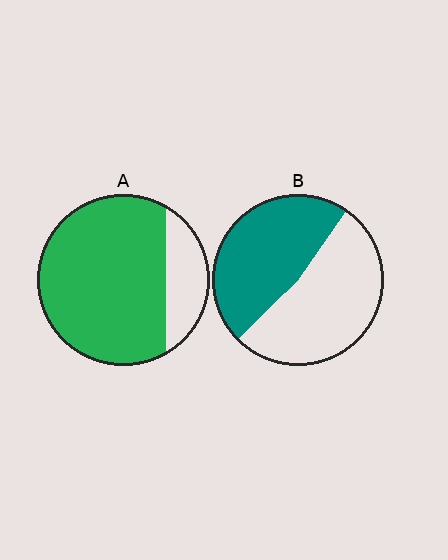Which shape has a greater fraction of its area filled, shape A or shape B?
Shape A.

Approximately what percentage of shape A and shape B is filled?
A is approximately 80% and B is approximately 45%.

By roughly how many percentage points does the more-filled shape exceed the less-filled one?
By roughly 35 percentage points (A over B).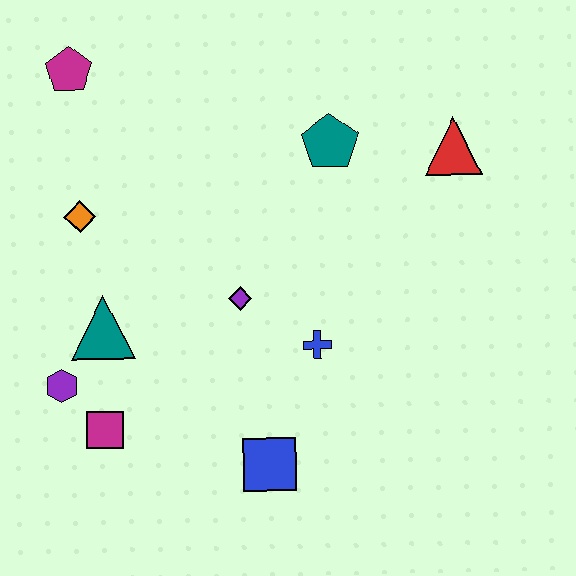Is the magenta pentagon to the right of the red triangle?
No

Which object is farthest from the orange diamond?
The red triangle is farthest from the orange diamond.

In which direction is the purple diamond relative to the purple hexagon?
The purple diamond is to the right of the purple hexagon.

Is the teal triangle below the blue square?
No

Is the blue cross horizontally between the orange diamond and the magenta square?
No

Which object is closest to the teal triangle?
The purple hexagon is closest to the teal triangle.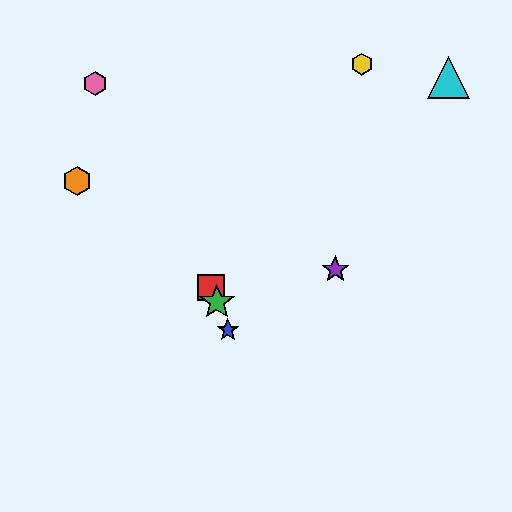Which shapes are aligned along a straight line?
The red square, the blue star, the green star are aligned along a straight line.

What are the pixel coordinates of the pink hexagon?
The pink hexagon is at (95, 83).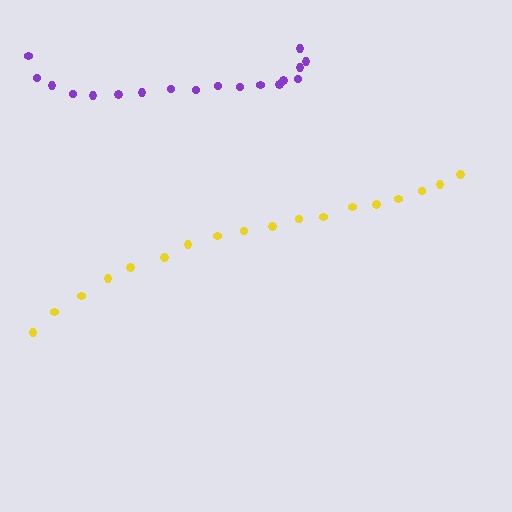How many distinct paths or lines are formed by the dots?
There are 2 distinct paths.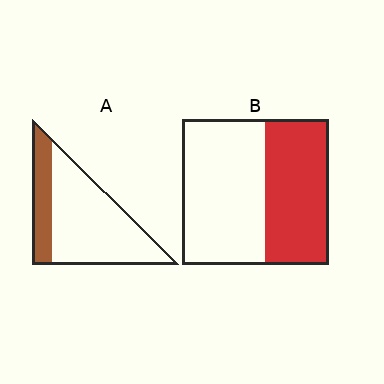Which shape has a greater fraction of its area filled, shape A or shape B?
Shape B.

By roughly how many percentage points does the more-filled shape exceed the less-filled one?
By roughly 20 percentage points (B over A).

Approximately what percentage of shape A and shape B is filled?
A is approximately 25% and B is approximately 45%.